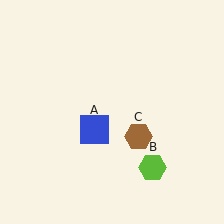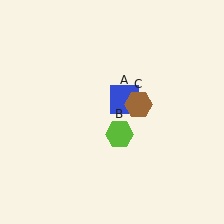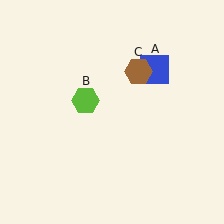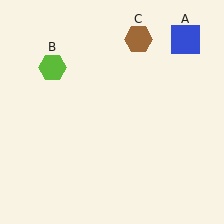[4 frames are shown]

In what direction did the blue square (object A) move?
The blue square (object A) moved up and to the right.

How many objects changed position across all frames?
3 objects changed position: blue square (object A), lime hexagon (object B), brown hexagon (object C).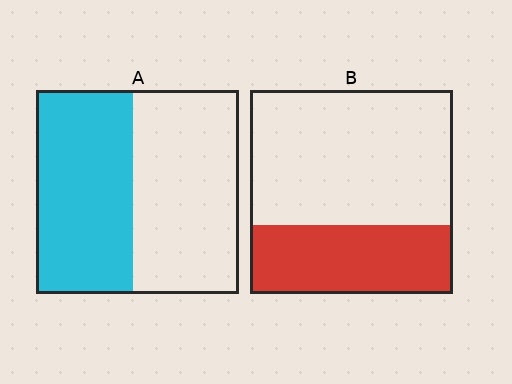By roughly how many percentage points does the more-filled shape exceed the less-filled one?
By roughly 15 percentage points (A over B).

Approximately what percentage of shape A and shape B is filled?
A is approximately 50% and B is approximately 35%.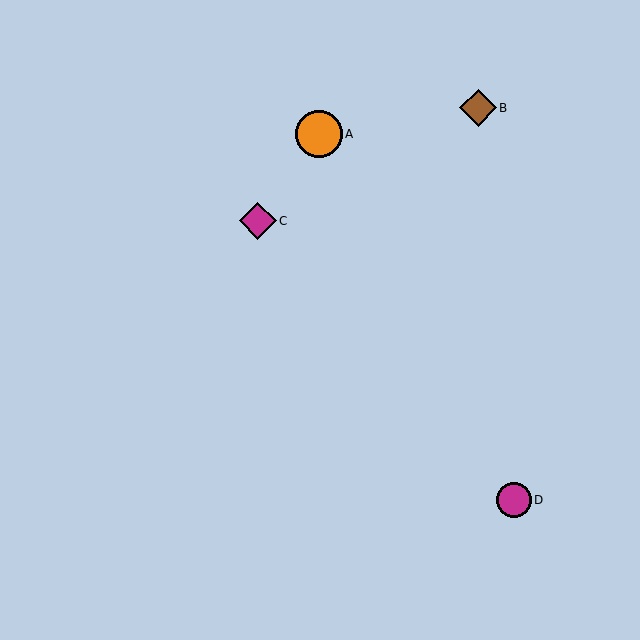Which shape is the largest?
The orange circle (labeled A) is the largest.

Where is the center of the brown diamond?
The center of the brown diamond is at (478, 108).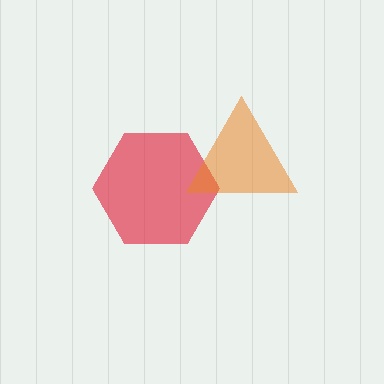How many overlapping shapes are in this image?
There are 2 overlapping shapes in the image.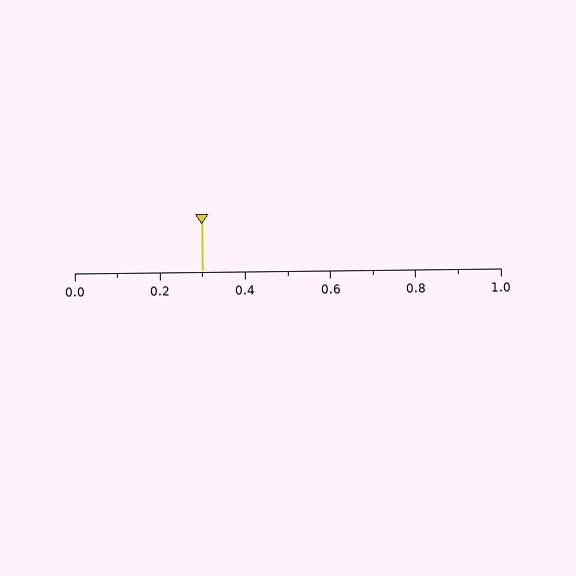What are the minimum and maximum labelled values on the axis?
The axis runs from 0.0 to 1.0.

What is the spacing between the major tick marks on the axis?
The major ticks are spaced 0.2 apart.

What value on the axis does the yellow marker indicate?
The marker indicates approximately 0.3.